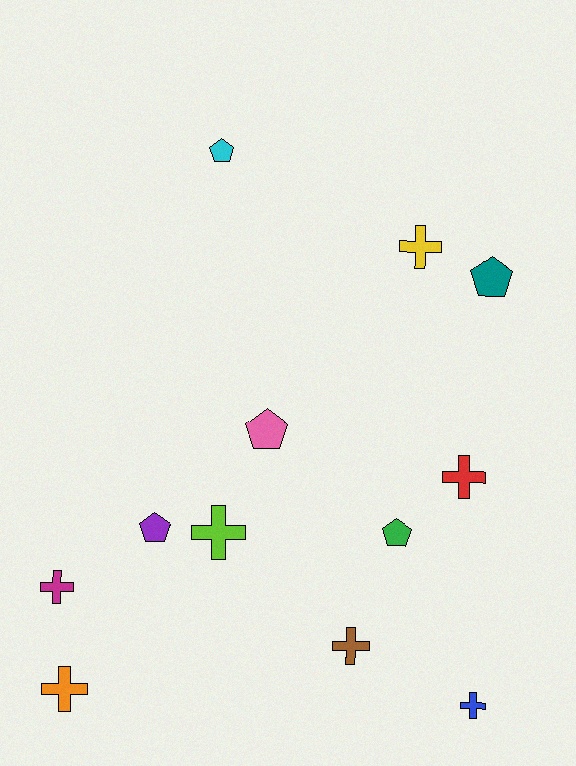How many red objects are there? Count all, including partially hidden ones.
There is 1 red object.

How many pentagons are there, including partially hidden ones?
There are 5 pentagons.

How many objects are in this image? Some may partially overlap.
There are 12 objects.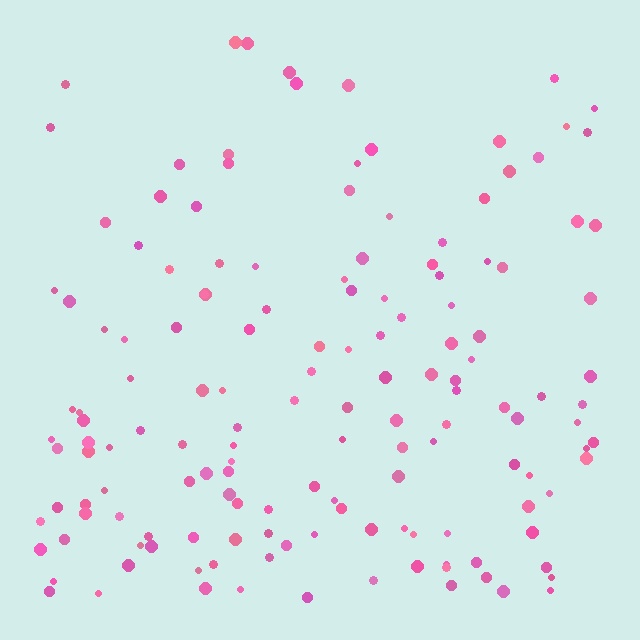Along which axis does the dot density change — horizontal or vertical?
Vertical.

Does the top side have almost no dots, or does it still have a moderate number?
Still a moderate number, just noticeably fewer than the bottom.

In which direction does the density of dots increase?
From top to bottom, with the bottom side densest.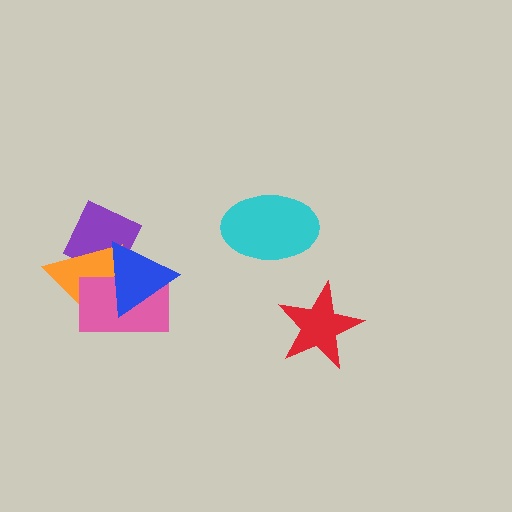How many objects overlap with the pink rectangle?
3 objects overlap with the pink rectangle.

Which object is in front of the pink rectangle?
The blue triangle is in front of the pink rectangle.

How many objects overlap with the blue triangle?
3 objects overlap with the blue triangle.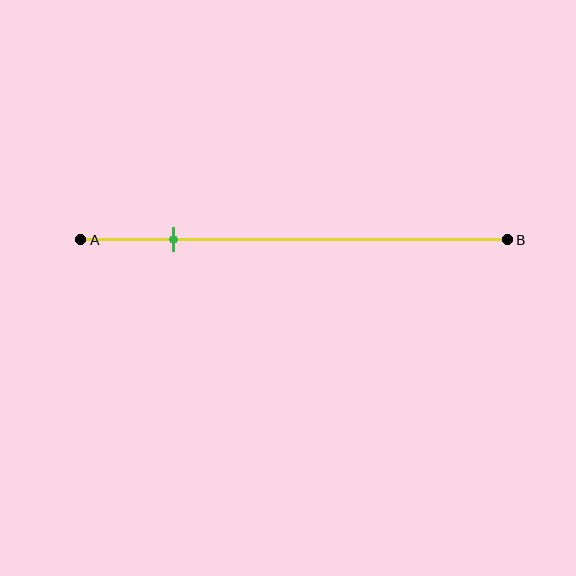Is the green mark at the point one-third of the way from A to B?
No, the mark is at about 20% from A, not at the 33% one-third point.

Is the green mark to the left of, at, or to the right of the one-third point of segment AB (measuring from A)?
The green mark is to the left of the one-third point of segment AB.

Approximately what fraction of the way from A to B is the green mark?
The green mark is approximately 20% of the way from A to B.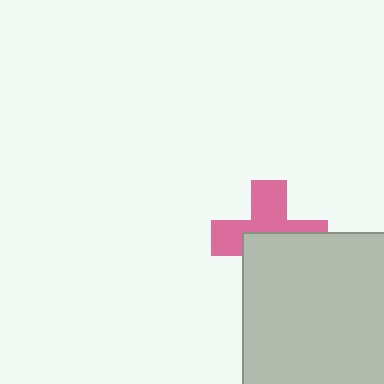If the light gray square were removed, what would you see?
You would see the complete pink cross.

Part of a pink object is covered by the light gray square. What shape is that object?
It is a cross.